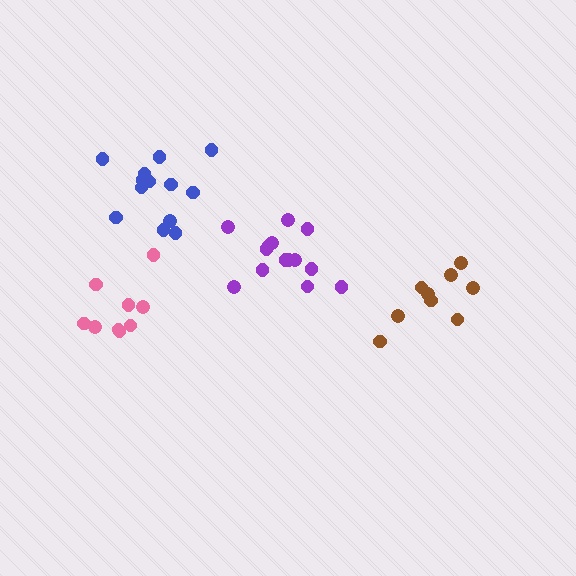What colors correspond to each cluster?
The clusters are colored: purple, blue, brown, pink.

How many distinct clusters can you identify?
There are 4 distinct clusters.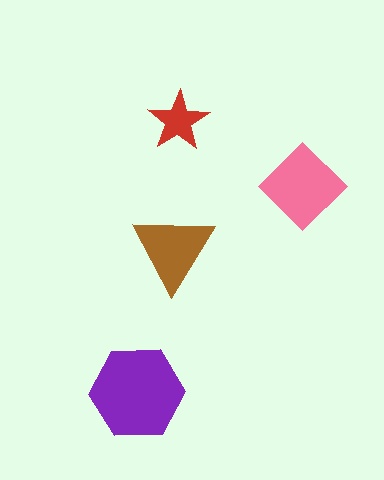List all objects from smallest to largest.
The red star, the brown triangle, the pink diamond, the purple hexagon.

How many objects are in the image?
There are 4 objects in the image.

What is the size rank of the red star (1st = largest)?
4th.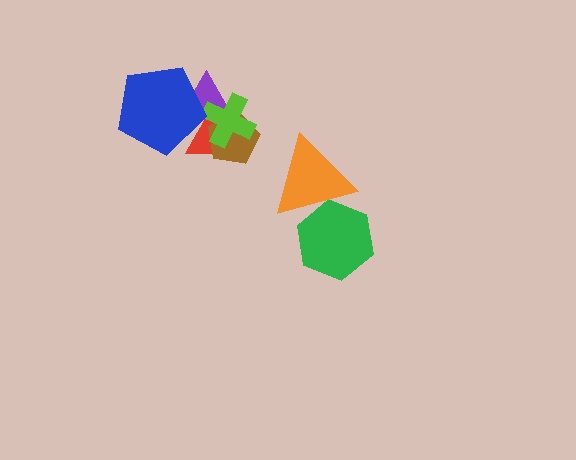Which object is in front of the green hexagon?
The orange triangle is in front of the green hexagon.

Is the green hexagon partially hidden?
Yes, it is partially covered by another shape.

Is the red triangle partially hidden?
Yes, it is partially covered by another shape.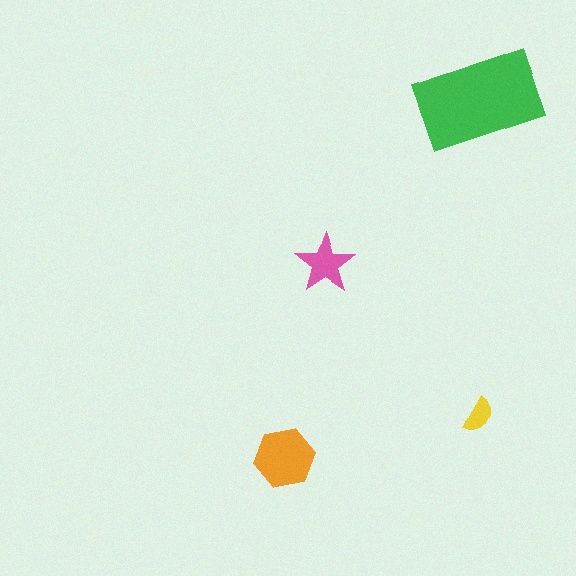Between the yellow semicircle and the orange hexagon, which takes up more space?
The orange hexagon.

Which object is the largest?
The green rectangle.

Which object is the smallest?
The yellow semicircle.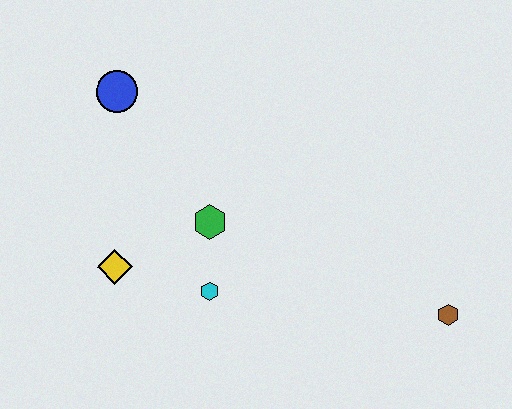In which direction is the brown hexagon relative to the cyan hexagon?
The brown hexagon is to the right of the cyan hexagon.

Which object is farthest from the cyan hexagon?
The brown hexagon is farthest from the cyan hexagon.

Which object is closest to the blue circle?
The green hexagon is closest to the blue circle.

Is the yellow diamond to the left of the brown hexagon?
Yes